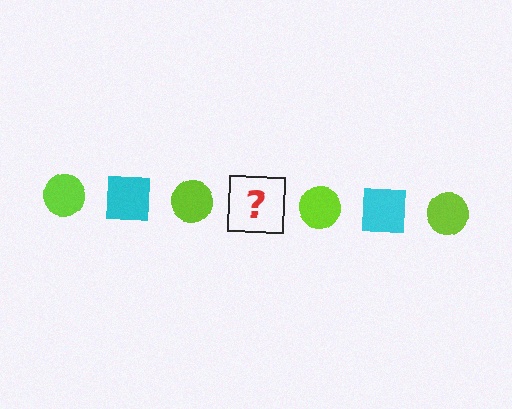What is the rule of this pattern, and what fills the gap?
The rule is that the pattern alternates between lime circle and cyan square. The gap should be filled with a cyan square.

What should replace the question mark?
The question mark should be replaced with a cyan square.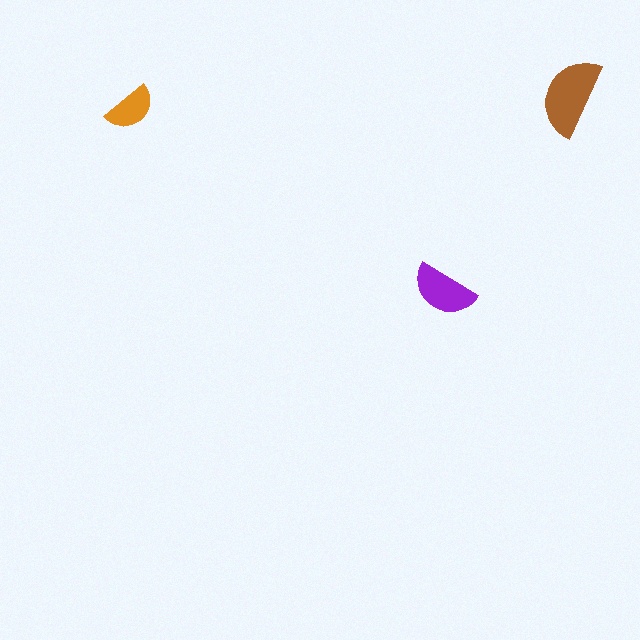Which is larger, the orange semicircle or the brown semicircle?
The brown one.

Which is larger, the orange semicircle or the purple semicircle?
The purple one.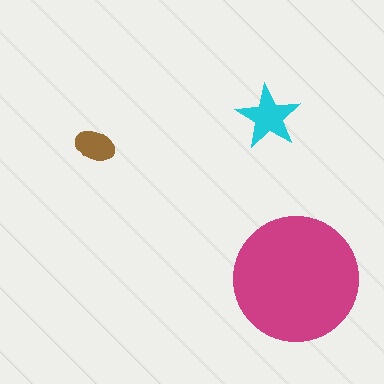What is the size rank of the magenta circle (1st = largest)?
1st.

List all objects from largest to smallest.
The magenta circle, the cyan star, the brown ellipse.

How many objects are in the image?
There are 3 objects in the image.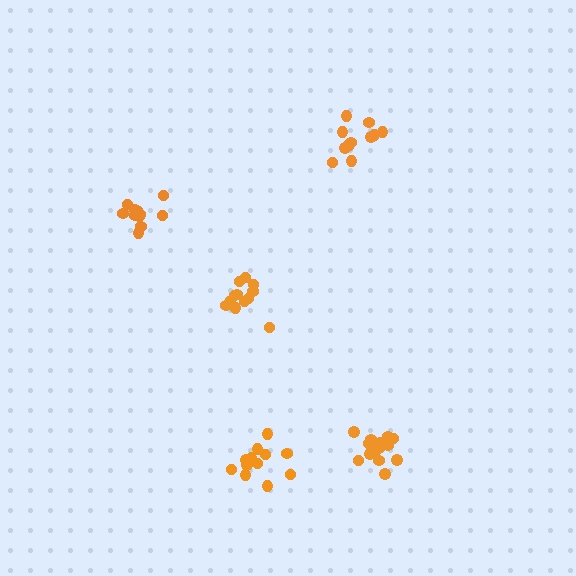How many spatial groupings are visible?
There are 5 spatial groupings.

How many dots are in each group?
Group 1: 12 dots, Group 2: 12 dots, Group 3: 16 dots, Group 4: 14 dots, Group 5: 12 dots (66 total).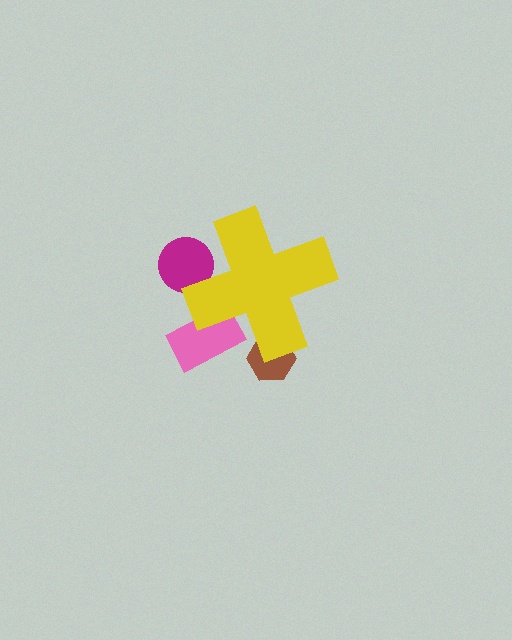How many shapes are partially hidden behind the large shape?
3 shapes are partially hidden.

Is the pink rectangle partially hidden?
Yes, the pink rectangle is partially hidden behind the yellow cross.